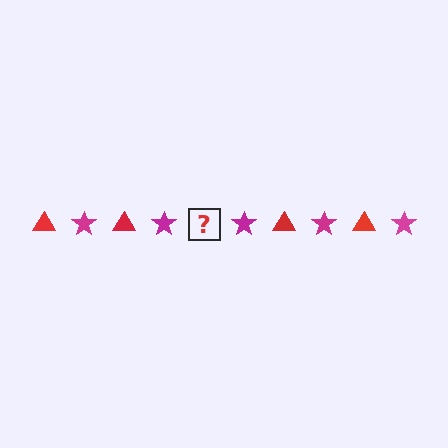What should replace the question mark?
The question mark should be replaced with a red triangle.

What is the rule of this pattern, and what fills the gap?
The rule is that the pattern alternates between red triangle and magenta star. The gap should be filled with a red triangle.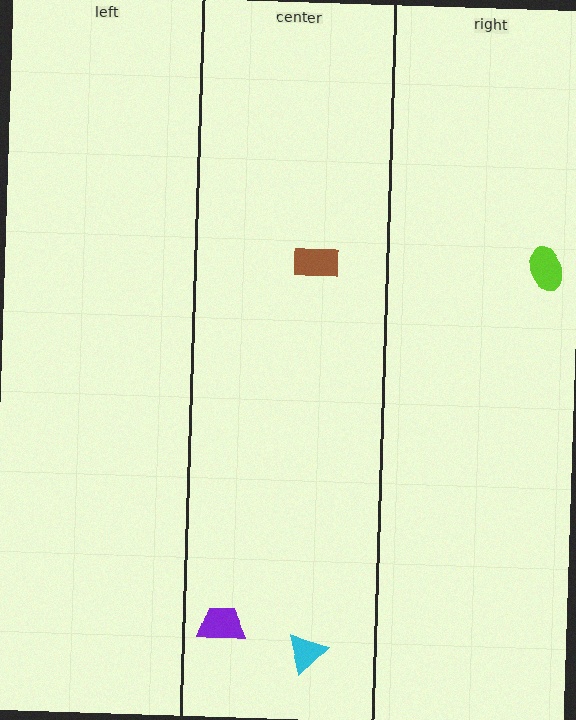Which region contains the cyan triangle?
The center region.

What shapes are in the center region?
The brown rectangle, the purple trapezoid, the cyan triangle.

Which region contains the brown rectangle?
The center region.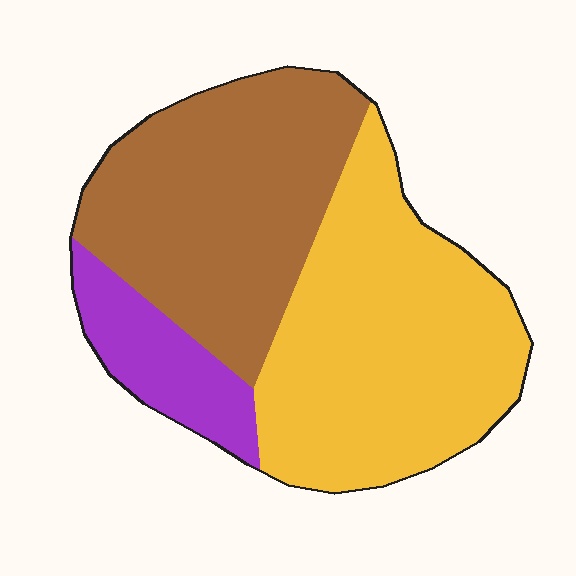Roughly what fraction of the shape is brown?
Brown covers 41% of the shape.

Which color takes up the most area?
Yellow, at roughly 45%.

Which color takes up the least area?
Purple, at roughly 15%.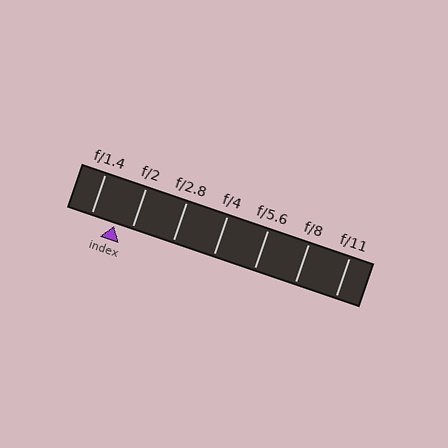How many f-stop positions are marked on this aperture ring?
There are 7 f-stop positions marked.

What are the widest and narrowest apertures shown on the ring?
The widest aperture shown is f/1.4 and the narrowest is f/11.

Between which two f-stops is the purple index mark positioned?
The index mark is between f/1.4 and f/2.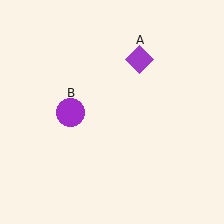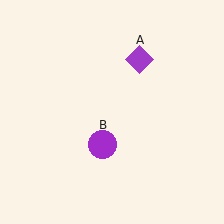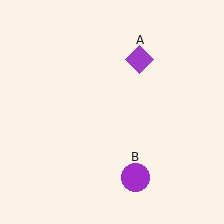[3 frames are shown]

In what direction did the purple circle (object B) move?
The purple circle (object B) moved down and to the right.